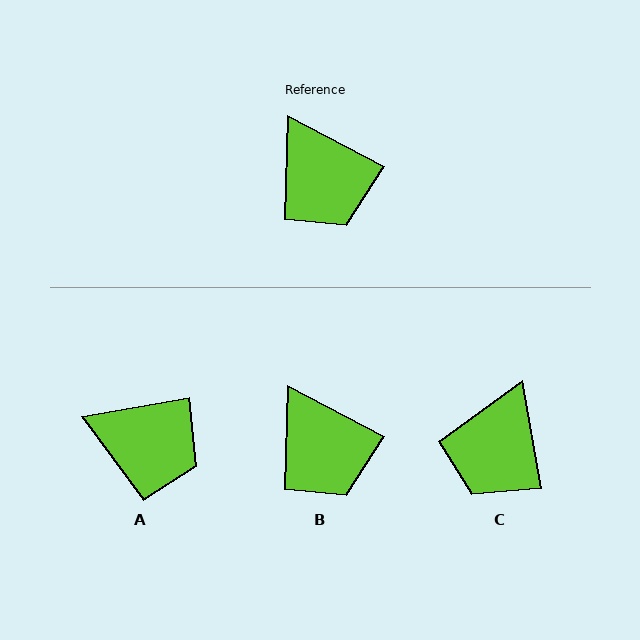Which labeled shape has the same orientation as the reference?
B.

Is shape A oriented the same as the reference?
No, it is off by about 39 degrees.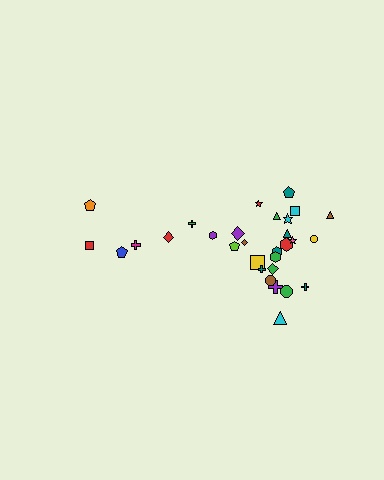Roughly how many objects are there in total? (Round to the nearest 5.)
Roughly 30 objects in total.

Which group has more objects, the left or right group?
The right group.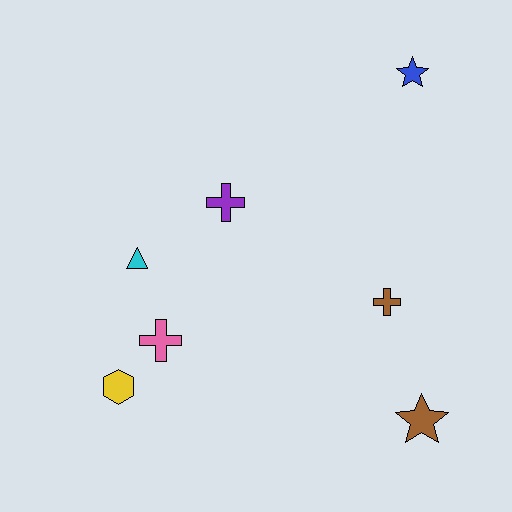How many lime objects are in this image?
There are no lime objects.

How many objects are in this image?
There are 7 objects.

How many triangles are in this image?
There is 1 triangle.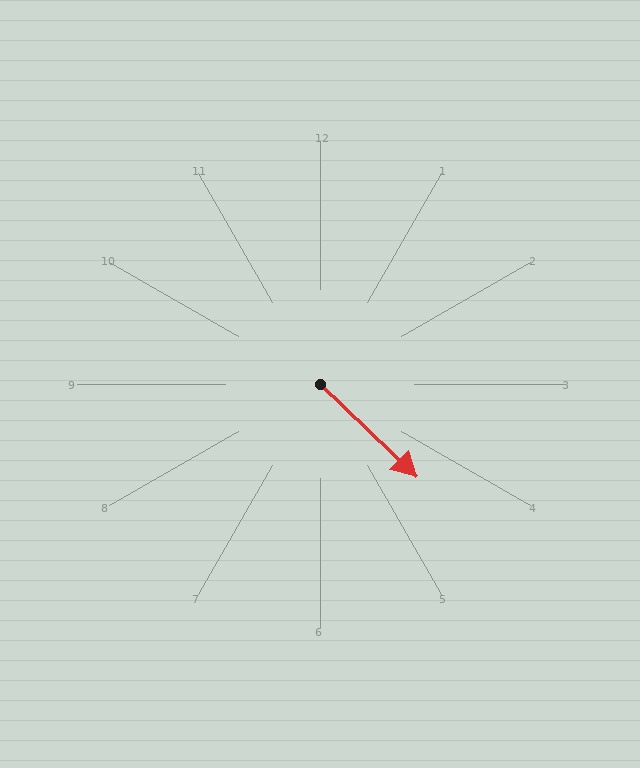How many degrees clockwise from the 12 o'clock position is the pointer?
Approximately 134 degrees.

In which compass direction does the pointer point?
Southeast.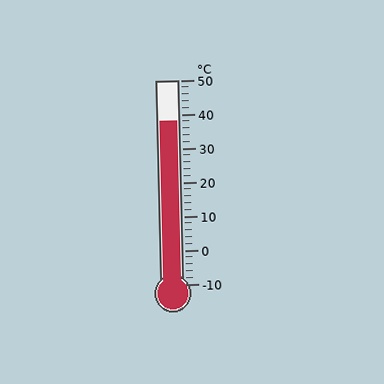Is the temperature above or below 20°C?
The temperature is above 20°C.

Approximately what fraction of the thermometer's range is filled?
The thermometer is filled to approximately 80% of its range.